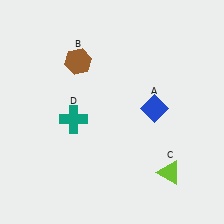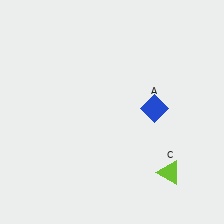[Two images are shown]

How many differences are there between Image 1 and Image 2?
There are 2 differences between the two images.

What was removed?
The teal cross (D), the brown hexagon (B) were removed in Image 2.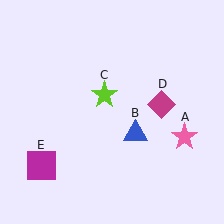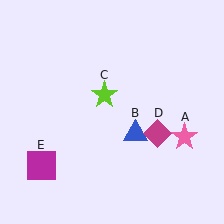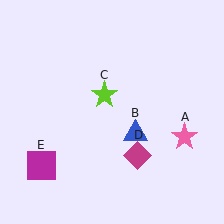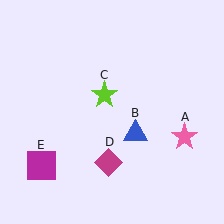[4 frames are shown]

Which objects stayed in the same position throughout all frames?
Pink star (object A) and blue triangle (object B) and lime star (object C) and magenta square (object E) remained stationary.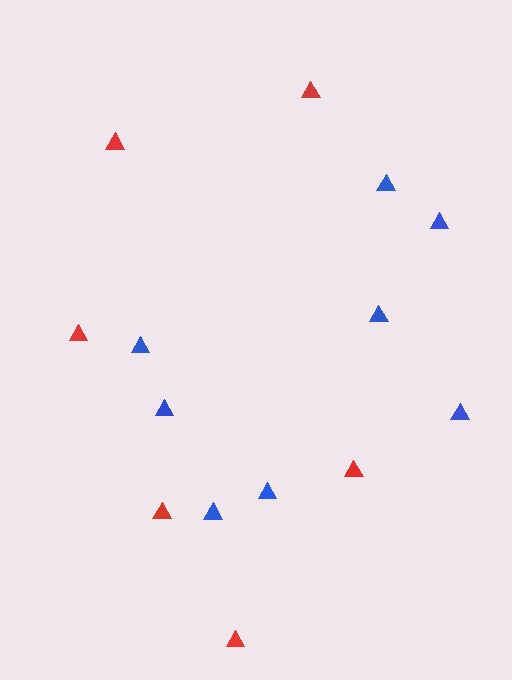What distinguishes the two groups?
There are 2 groups: one group of red triangles (6) and one group of blue triangles (8).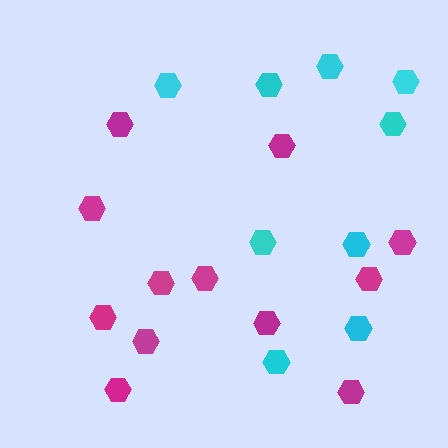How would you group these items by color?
There are 2 groups: one group of magenta hexagons (12) and one group of cyan hexagons (9).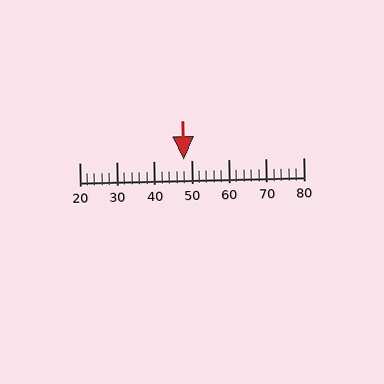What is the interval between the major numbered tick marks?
The major tick marks are spaced 10 units apart.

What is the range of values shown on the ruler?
The ruler shows values from 20 to 80.